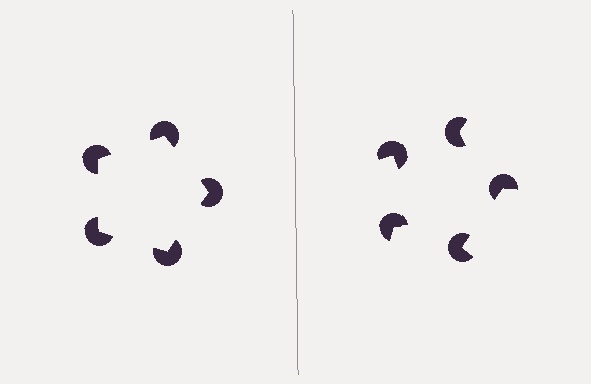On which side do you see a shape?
An illusory pentagon appears on the left side. On the right side the wedge cuts are rotated, so no coherent shape forms.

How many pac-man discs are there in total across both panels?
10 — 5 on each side.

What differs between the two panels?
The pac-man discs are positioned identically on both sides; only the wedge orientations differ. On the left they align to a pentagon; on the right they are misaligned.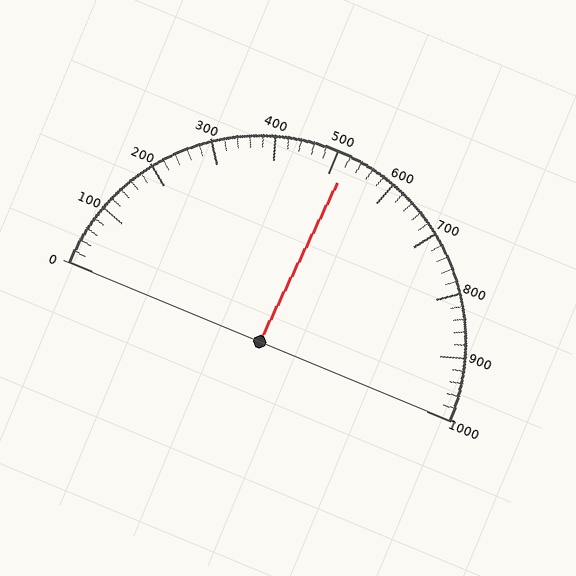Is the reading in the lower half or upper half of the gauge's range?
The reading is in the upper half of the range (0 to 1000).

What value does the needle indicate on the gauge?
The needle indicates approximately 520.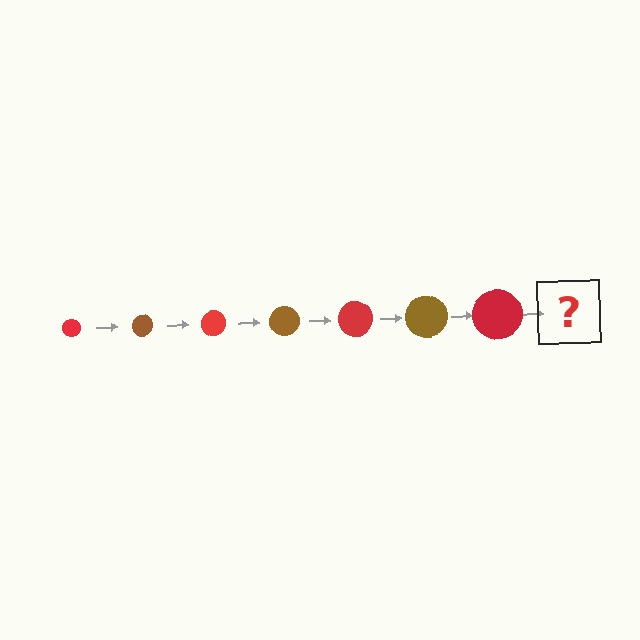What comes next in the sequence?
The next element should be a brown circle, larger than the previous one.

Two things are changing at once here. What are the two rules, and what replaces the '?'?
The two rules are that the circle grows larger each step and the color cycles through red and brown. The '?' should be a brown circle, larger than the previous one.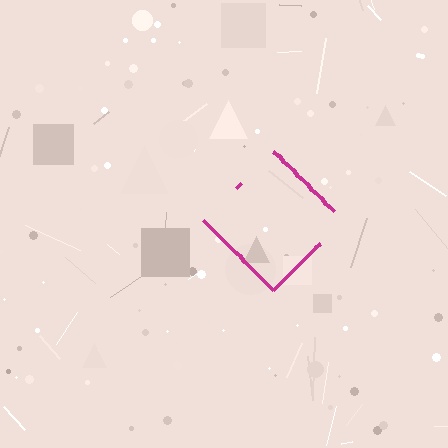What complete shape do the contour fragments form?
The contour fragments form a diamond.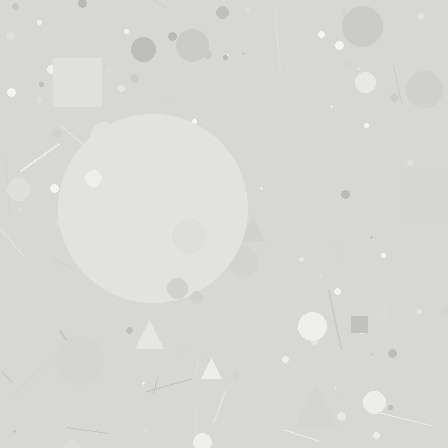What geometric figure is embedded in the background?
A circle is embedded in the background.